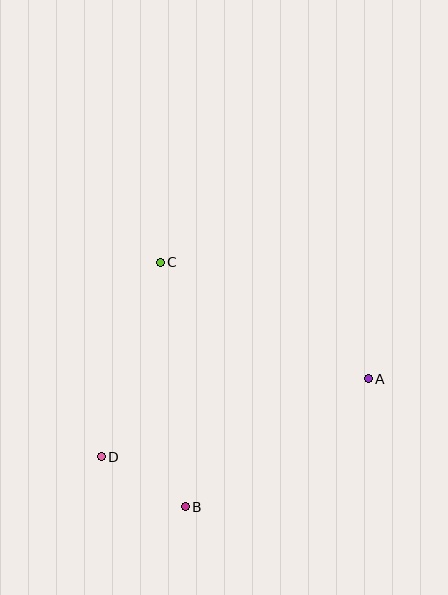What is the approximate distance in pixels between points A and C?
The distance between A and C is approximately 238 pixels.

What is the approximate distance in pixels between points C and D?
The distance between C and D is approximately 203 pixels.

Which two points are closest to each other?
Points B and D are closest to each other.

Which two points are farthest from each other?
Points A and D are farthest from each other.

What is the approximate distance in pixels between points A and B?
The distance between A and B is approximately 223 pixels.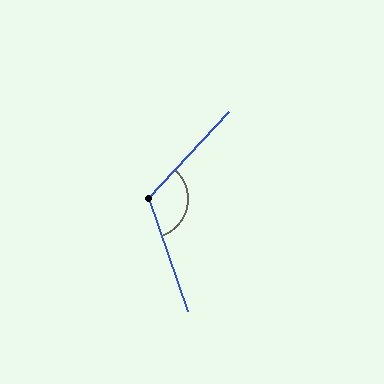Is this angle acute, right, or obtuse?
It is obtuse.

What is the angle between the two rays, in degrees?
Approximately 118 degrees.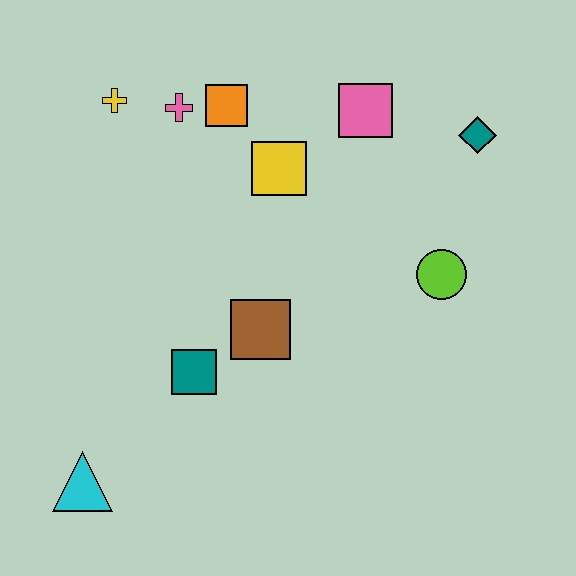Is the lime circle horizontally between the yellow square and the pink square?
No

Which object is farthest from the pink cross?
The cyan triangle is farthest from the pink cross.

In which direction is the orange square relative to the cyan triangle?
The orange square is above the cyan triangle.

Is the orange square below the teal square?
No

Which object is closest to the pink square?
The yellow square is closest to the pink square.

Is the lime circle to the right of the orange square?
Yes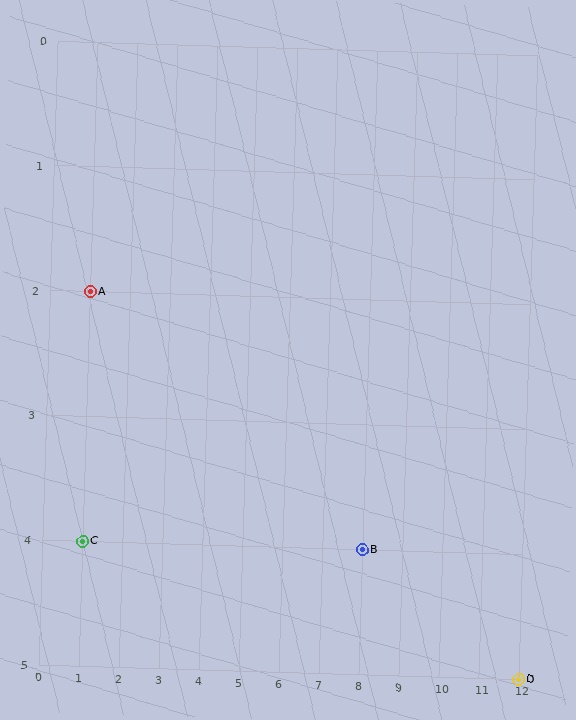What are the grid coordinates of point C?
Point C is at grid coordinates (1, 4).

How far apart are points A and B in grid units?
Points A and B are 7 columns and 2 rows apart (about 7.3 grid units diagonally).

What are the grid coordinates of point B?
Point B is at grid coordinates (8, 4).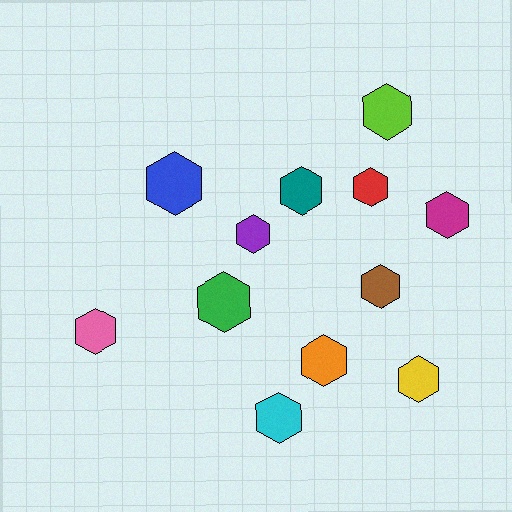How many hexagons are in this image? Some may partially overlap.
There are 12 hexagons.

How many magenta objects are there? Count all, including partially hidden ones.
There is 1 magenta object.